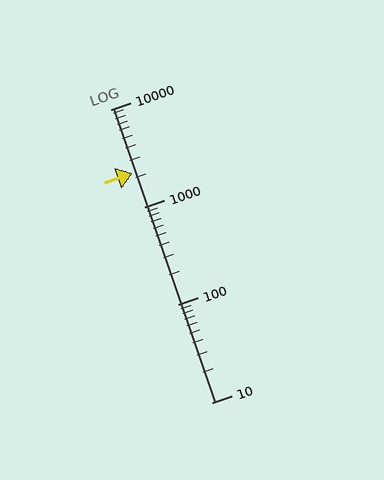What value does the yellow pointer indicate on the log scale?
The pointer indicates approximately 2200.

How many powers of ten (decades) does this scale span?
The scale spans 3 decades, from 10 to 10000.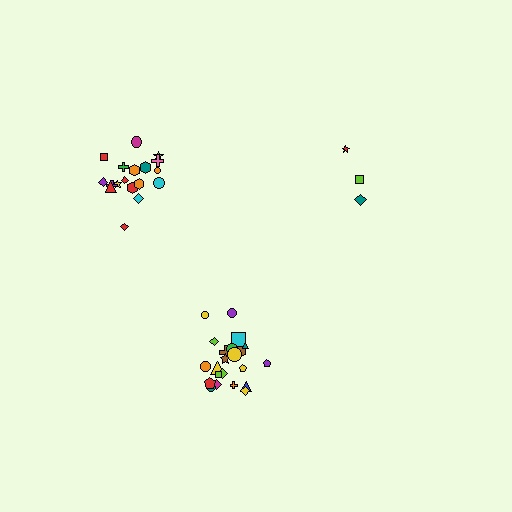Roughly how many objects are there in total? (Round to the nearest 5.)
Roughly 45 objects in total.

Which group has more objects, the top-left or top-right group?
The top-left group.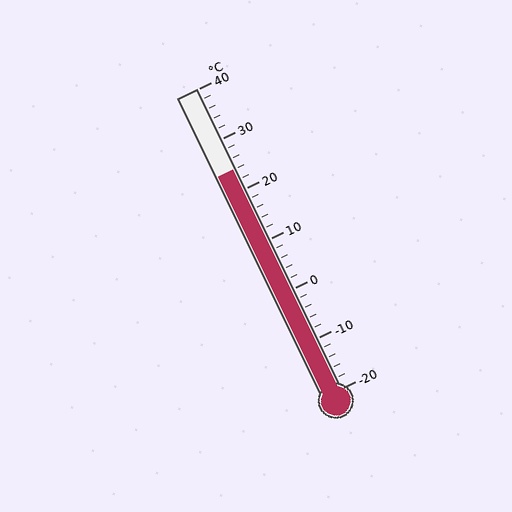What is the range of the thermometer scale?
The thermometer scale ranges from -20°C to 40°C.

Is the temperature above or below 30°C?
The temperature is below 30°C.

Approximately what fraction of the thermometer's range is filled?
The thermometer is filled to approximately 75% of its range.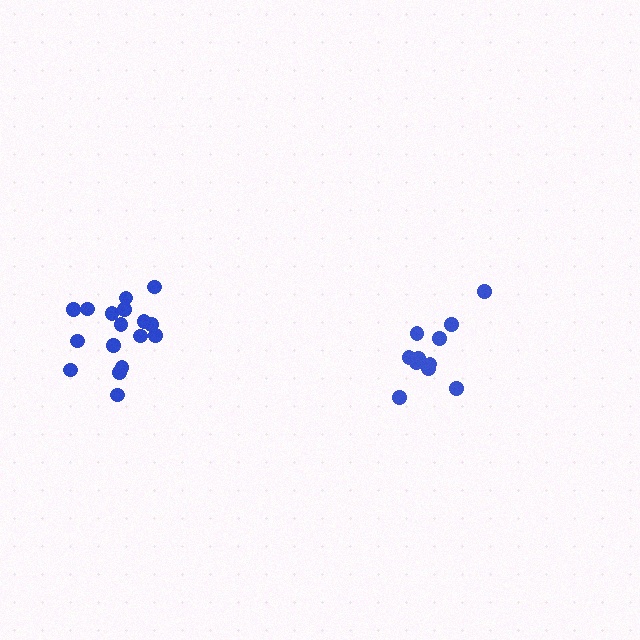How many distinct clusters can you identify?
There are 2 distinct clusters.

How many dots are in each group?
Group 1: 11 dots, Group 2: 17 dots (28 total).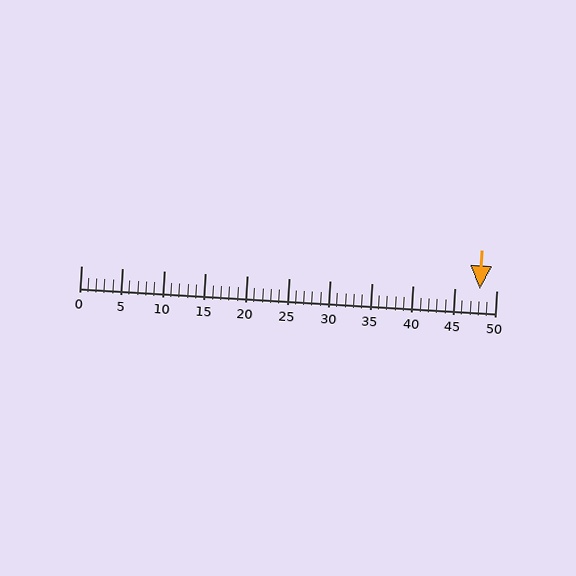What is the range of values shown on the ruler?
The ruler shows values from 0 to 50.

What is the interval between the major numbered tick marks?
The major tick marks are spaced 5 units apart.